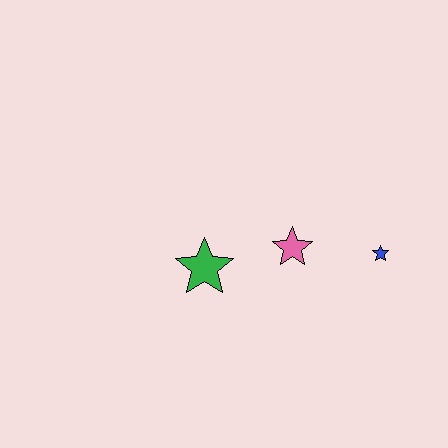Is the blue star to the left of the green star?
No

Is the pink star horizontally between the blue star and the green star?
Yes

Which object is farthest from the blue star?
The green star is farthest from the blue star.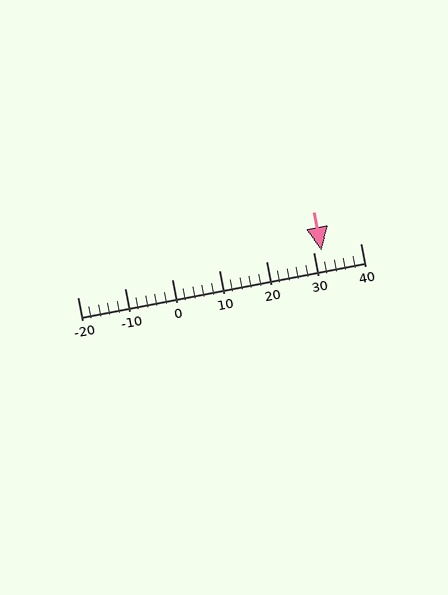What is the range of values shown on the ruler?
The ruler shows values from -20 to 40.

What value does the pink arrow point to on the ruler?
The pink arrow points to approximately 32.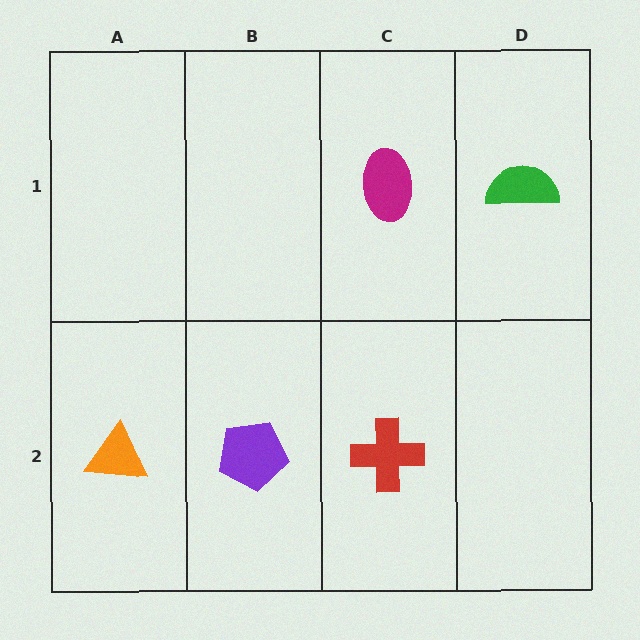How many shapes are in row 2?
3 shapes.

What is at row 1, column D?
A green semicircle.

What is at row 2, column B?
A purple pentagon.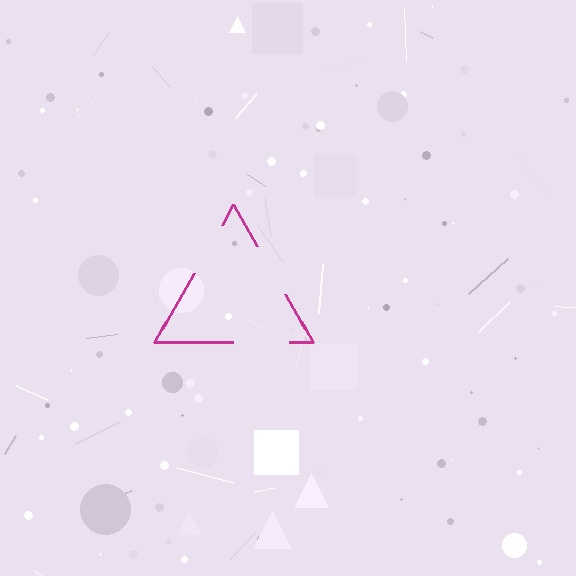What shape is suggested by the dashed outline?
The dashed outline suggests a triangle.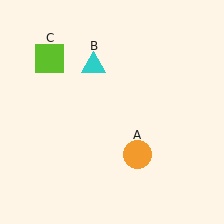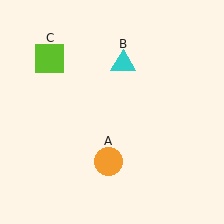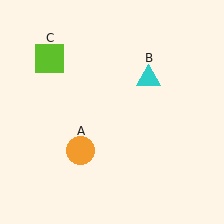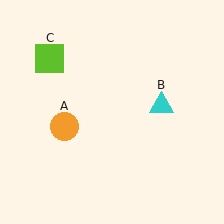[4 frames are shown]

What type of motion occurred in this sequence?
The orange circle (object A), cyan triangle (object B) rotated clockwise around the center of the scene.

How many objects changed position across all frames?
2 objects changed position: orange circle (object A), cyan triangle (object B).